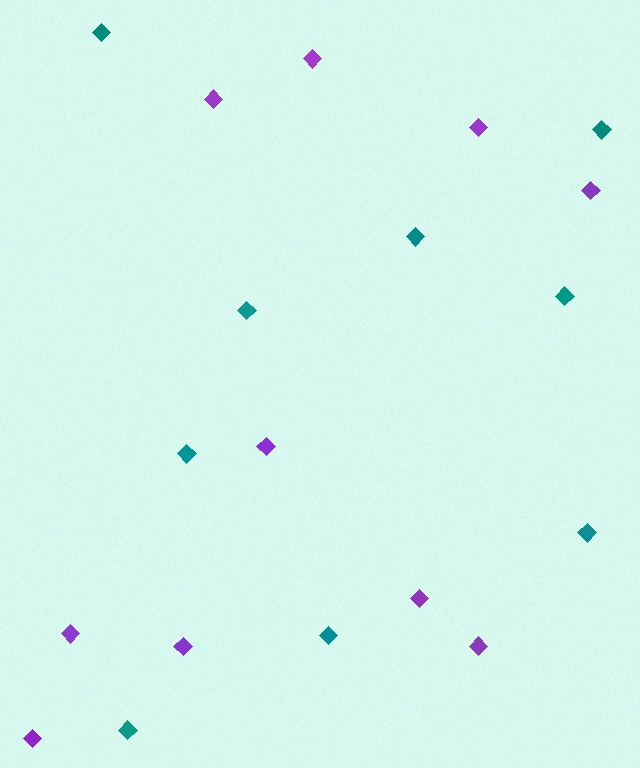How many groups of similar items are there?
There are 2 groups: one group of teal diamonds (9) and one group of purple diamonds (10).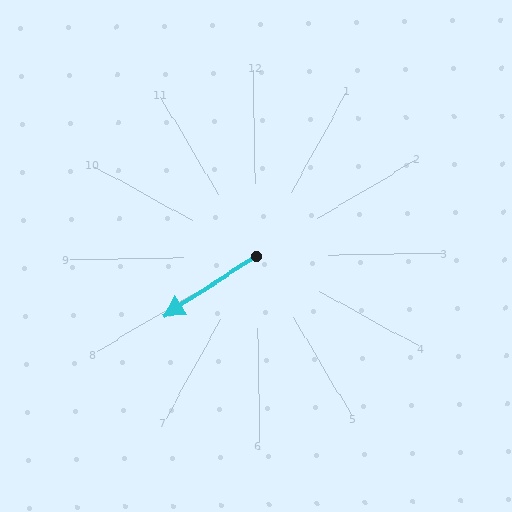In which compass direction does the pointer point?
Southwest.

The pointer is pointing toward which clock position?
Roughly 8 o'clock.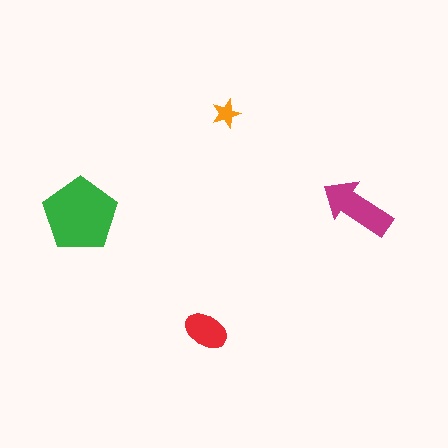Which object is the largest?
The green pentagon.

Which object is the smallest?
The orange star.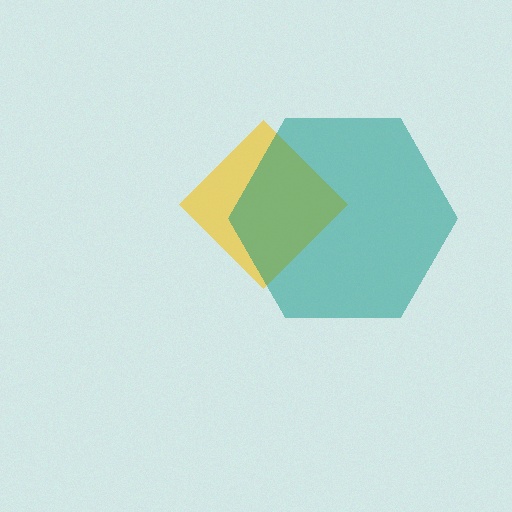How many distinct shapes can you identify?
There are 2 distinct shapes: a yellow diamond, a teal hexagon.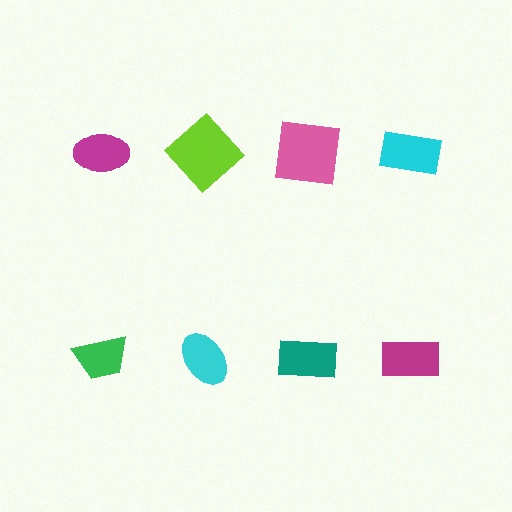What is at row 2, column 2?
A cyan ellipse.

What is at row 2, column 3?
A teal rectangle.